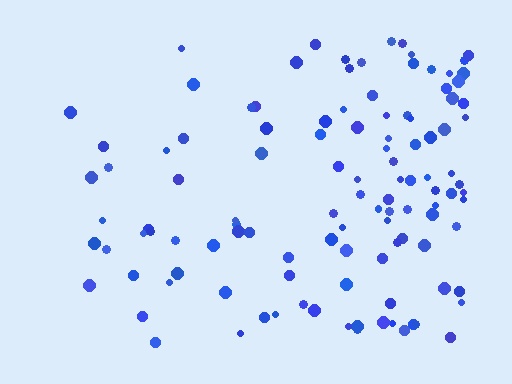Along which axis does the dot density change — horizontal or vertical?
Horizontal.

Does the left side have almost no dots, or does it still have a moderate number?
Still a moderate number, just noticeably fewer than the right.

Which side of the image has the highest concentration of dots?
The right.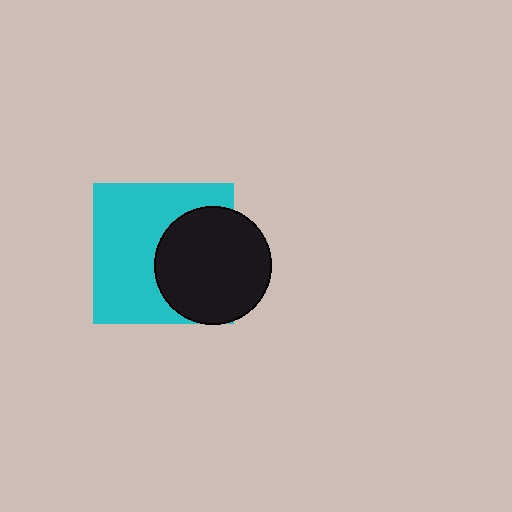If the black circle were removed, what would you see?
You would see the complete cyan square.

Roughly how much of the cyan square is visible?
About half of it is visible (roughly 60%).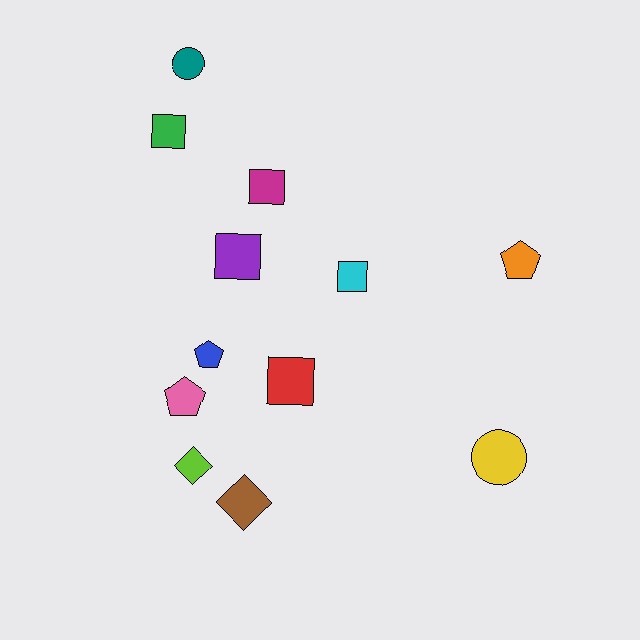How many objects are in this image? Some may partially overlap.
There are 12 objects.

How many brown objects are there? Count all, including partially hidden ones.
There is 1 brown object.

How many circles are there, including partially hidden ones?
There are 2 circles.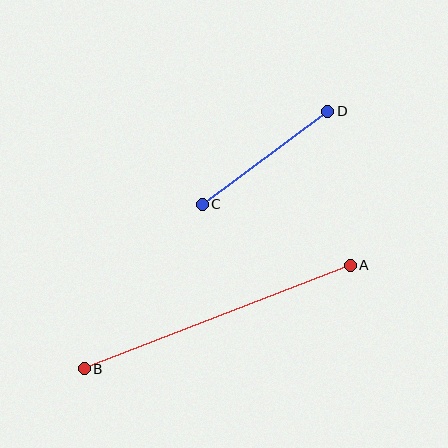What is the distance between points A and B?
The distance is approximately 285 pixels.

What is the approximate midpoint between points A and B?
The midpoint is at approximately (217, 317) pixels.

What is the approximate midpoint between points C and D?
The midpoint is at approximately (265, 158) pixels.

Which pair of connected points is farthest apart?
Points A and B are farthest apart.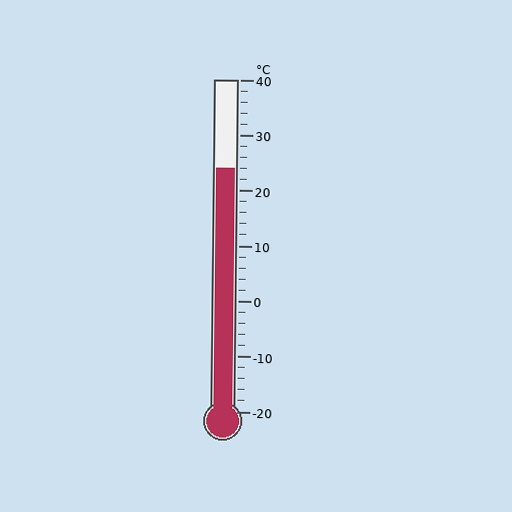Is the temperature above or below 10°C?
The temperature is above 10°C.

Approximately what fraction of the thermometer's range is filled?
The thermometer is filled to approximately 75% of its range.